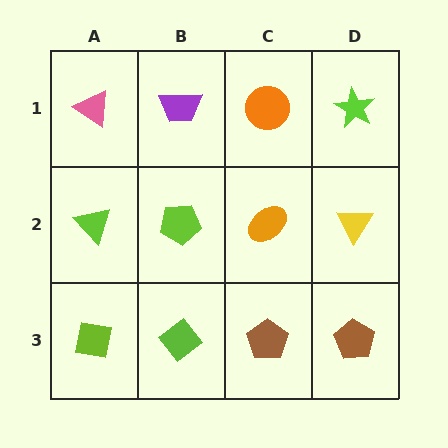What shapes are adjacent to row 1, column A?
A lime triangle (row 2, column A), a purple trapezoid (row 1, column B).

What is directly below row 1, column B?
A lime pentagon.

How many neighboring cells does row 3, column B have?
3.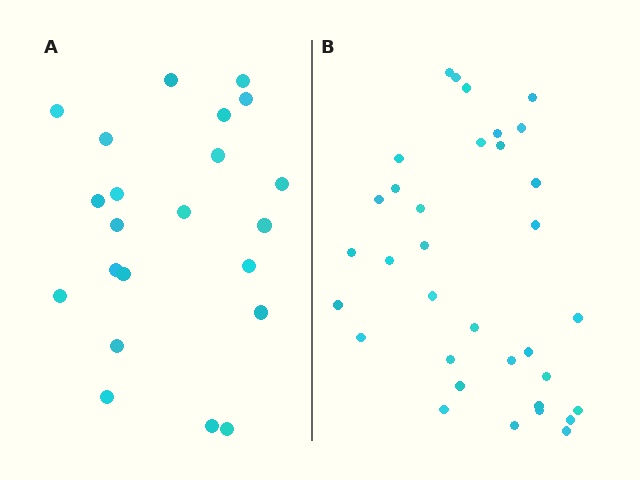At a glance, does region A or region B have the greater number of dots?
Region B (the right region) has more dots.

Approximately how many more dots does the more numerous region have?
Region B has roughly 12 or so more dots than region A.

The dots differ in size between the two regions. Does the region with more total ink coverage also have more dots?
No. Region A has more total ink coverage because its dots are larger, but region B actually contains more individual dots. Total area can be misleading — the number of items is what matters here.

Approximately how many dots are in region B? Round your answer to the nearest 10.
About 30 dots. (The exact count is 34, which rounds to 30.)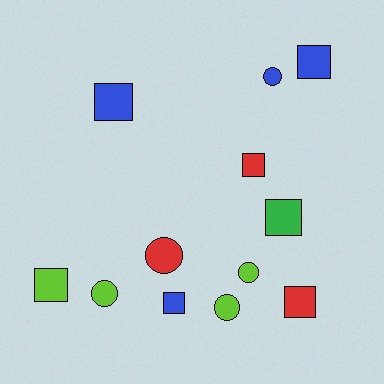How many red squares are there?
There are 2 red squares.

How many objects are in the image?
There are 12 objects.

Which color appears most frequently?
Blue, with 4 objects.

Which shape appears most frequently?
Square, with 7 objects.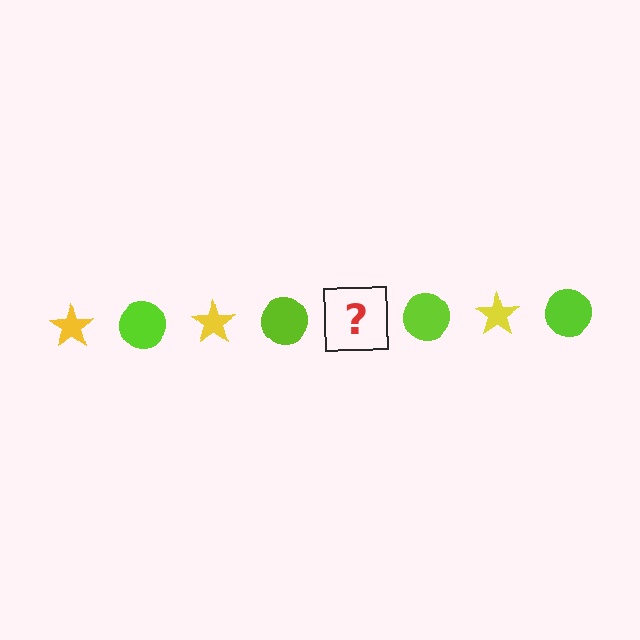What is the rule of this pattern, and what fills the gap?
The rule is that the pattern alternates between yellow star and lime circle. The gap should be filled with a yellow star.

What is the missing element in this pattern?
The missing element is a yellow star.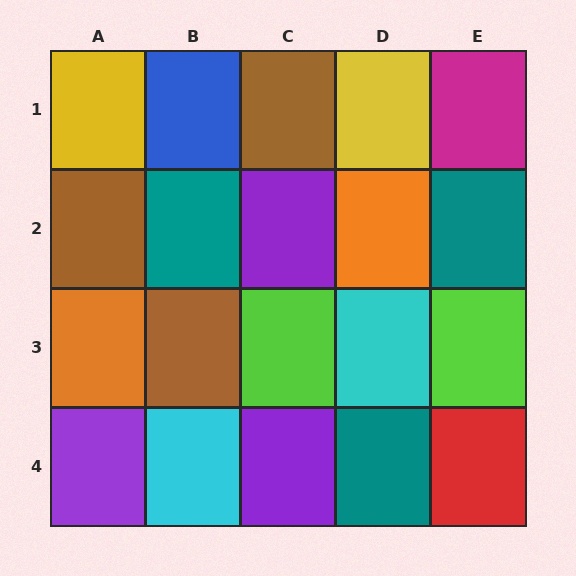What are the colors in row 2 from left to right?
Brown, teal, purple, orange, teal.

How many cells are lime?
2 cells are lime.